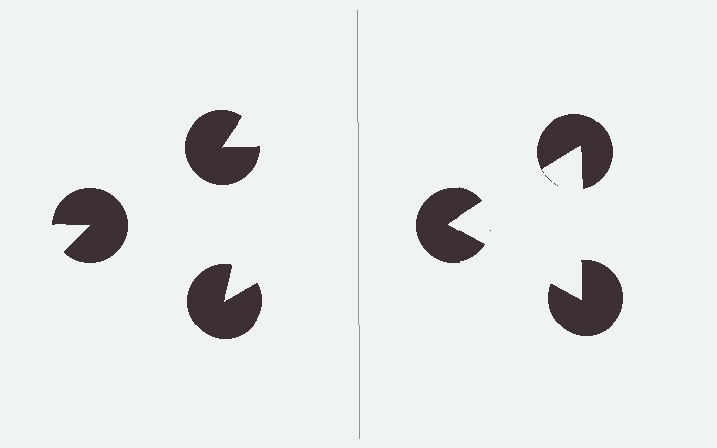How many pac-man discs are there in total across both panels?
6 — 3 on each side.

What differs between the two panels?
The pac-man discs are positioned identically on both sides; only the wedge orientations differ. On the right they align to a triangle; on the left they are misaligned.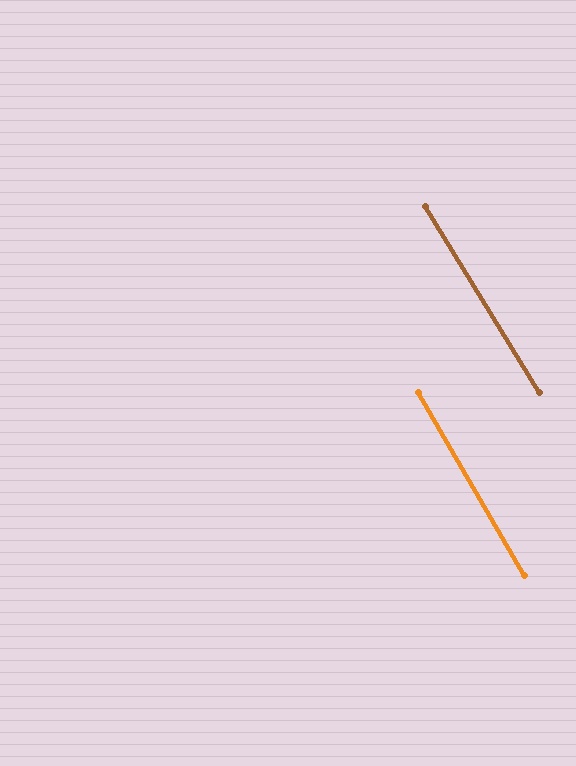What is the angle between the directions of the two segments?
Approximately 2 degrees.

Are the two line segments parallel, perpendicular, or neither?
Parallel — their directions differ by only 1.7°.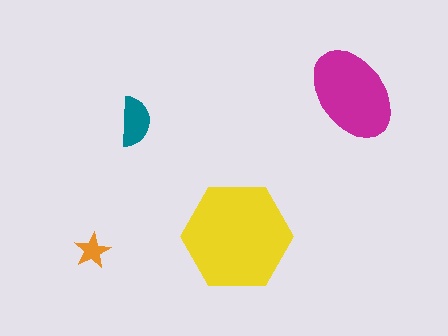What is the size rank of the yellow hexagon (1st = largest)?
1st.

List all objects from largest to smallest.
The yellow hexagon, the magenta ellipse, the teal semicircle, the orange star.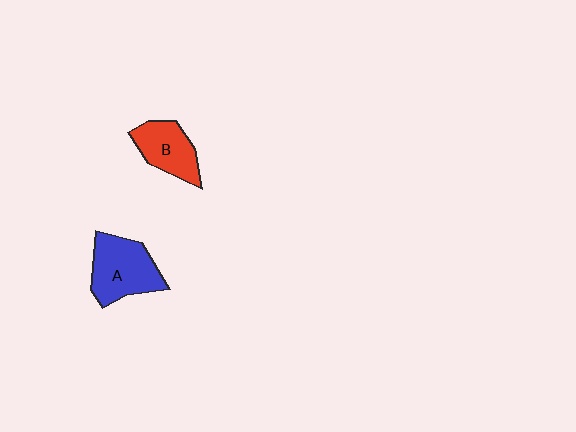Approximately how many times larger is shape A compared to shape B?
Approximately 1.3 times.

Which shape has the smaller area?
Shape B (red).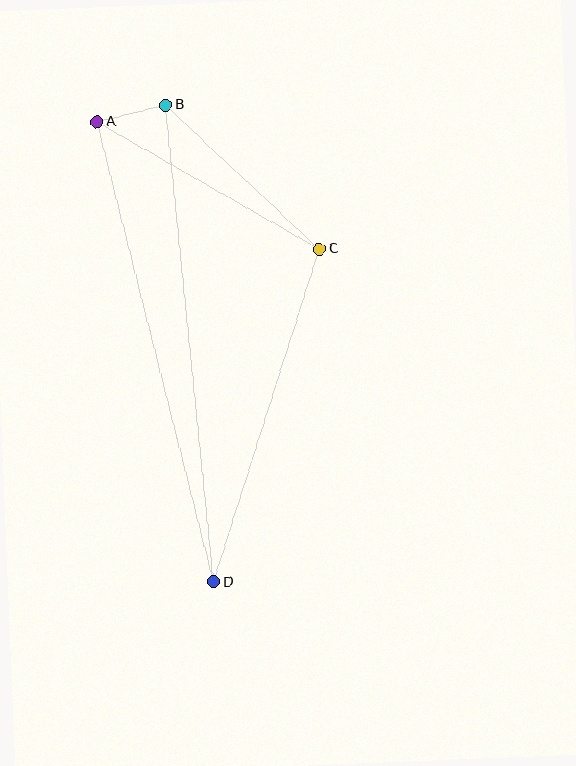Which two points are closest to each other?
Points A and B are closest to each other.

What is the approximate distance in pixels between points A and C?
The distance between A and C is approximately 256 pixels.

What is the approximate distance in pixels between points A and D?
The distance between A and D is approximately 475 pixels.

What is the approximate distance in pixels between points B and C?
The distance between B and C is approximately 210 pixels.